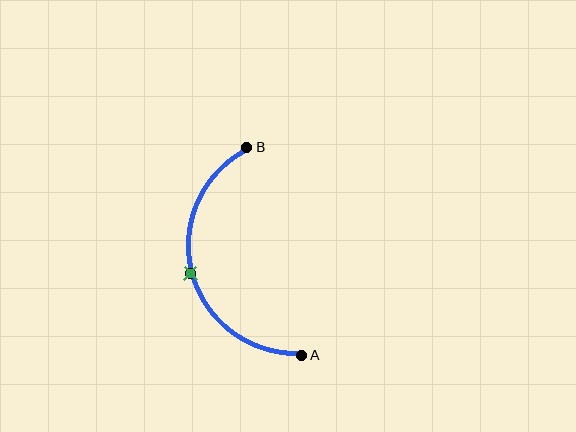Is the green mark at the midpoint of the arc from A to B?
Yes. The green mark lies on the arc at equal arc-length from both A and B — it is the arc midpoint.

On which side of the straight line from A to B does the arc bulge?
The arc bulges to the left of the straight line connecting A and B.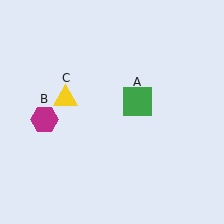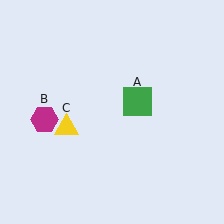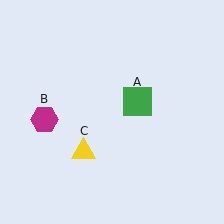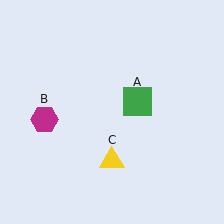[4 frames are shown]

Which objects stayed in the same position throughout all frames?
Green square (object A) and magenta hexagon (object B) remained stationary.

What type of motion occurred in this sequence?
The yellow triangle (object C) rotated counterclockwise around the center of the scene.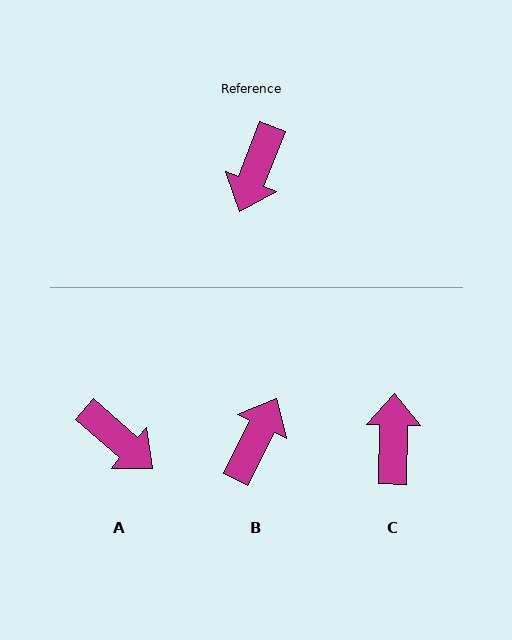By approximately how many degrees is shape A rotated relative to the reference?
Approximately 70 degrees counter-clockwise.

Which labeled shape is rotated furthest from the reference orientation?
B, about 174 degrees away.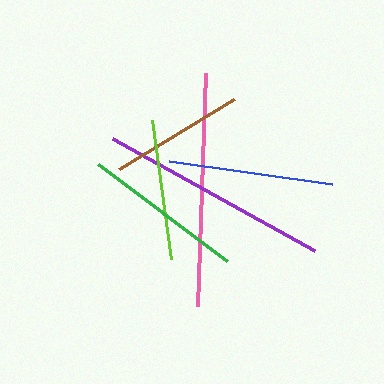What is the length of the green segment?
The green segment is approximately 162 pixels long.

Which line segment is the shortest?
The brown line is the shortest at approximately 135 pixels.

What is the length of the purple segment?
The purple segment is approximately 231 pixels long.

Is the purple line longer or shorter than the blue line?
The purple line is longer than the blue line.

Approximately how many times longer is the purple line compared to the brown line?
The purple line is approximately 1.7 times the length of the brown line.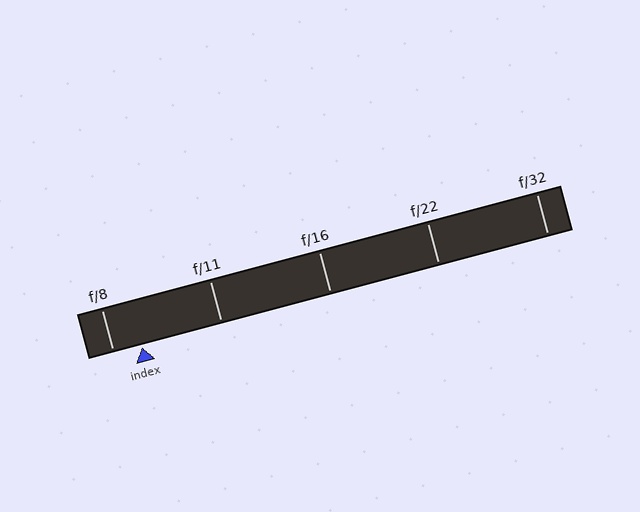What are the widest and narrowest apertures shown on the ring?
The widest aperture shown is f/8 and the narrowest is f/32.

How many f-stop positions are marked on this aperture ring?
There are 5 f-stop positions marked.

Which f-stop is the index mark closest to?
The index mark is closest to f/8.